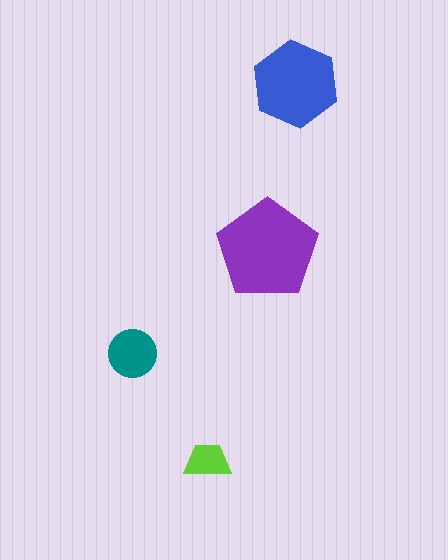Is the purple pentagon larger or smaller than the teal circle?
Larger.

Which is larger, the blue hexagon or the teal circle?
The blue hexagon.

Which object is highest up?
The blue hexagon is topmost.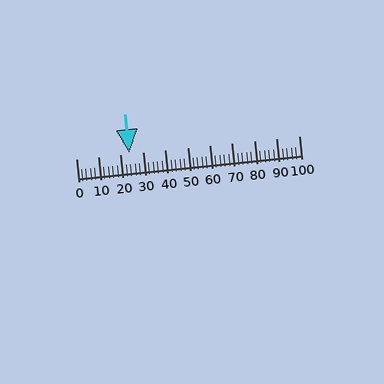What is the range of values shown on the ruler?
The ruler shows values from 0 to 100.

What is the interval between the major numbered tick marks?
The major tick marks are spaced 10 units apart.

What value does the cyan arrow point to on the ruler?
The cyan arrow points to approximately 24.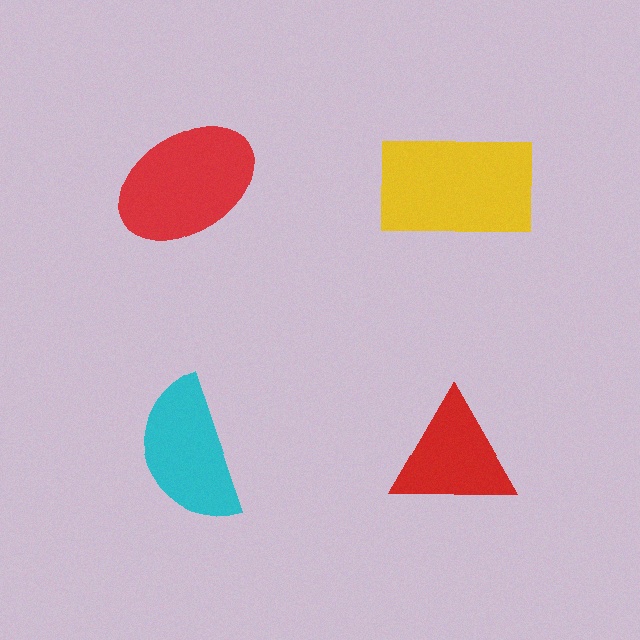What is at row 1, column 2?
A yellow rectangle.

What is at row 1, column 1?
A red ellipse.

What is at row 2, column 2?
A red triangle.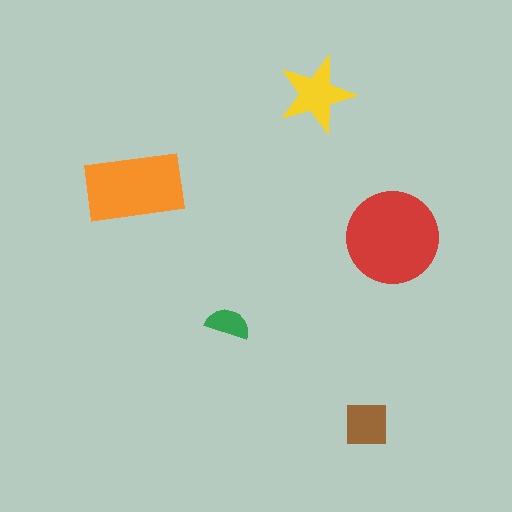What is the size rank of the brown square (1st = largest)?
4th.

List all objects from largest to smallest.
The red circle, the orange rectangle, the yellow star, the brown square, the green semicircle.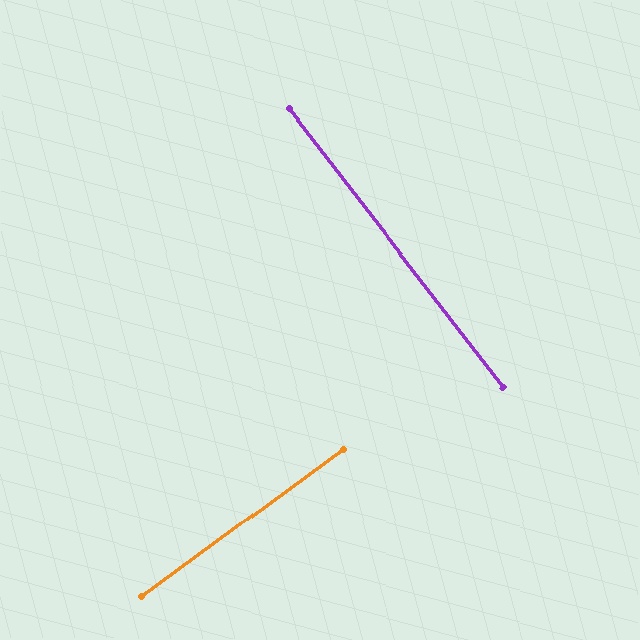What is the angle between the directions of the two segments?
Approximately 88 degrees.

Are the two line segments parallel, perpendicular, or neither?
Perpendicular — they meet at approximately 88°.